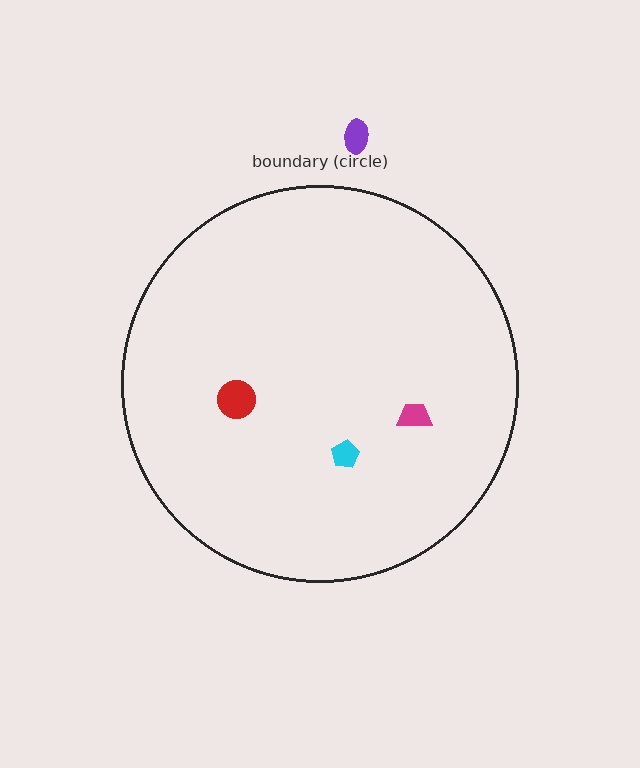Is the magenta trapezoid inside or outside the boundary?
Inside.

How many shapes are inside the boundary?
3 inside, 1 outside.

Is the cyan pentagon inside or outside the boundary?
Inside.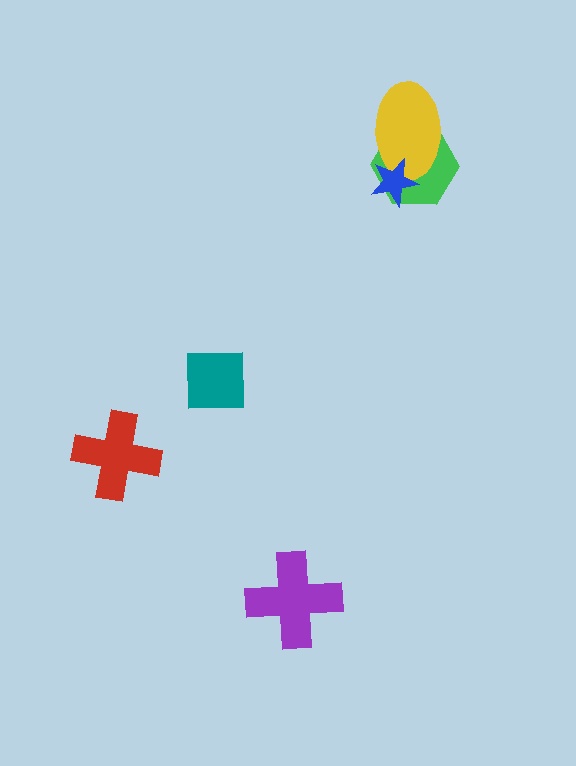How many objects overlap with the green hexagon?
2 objects overlap with the green hexagon.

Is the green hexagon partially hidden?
Yes, it is partially covered by another shape.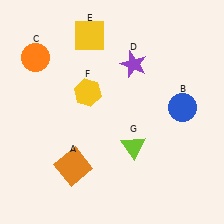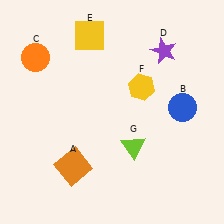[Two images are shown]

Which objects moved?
The objects that moved are: the purple star (D), the yellow hexagon (F).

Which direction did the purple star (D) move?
The purple star (D) moved right.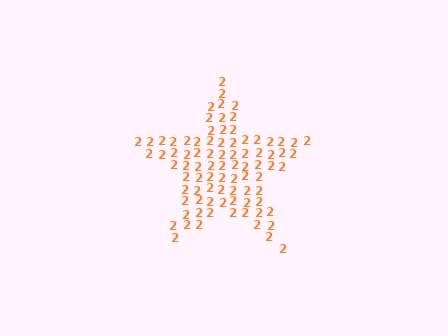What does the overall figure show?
The overall figure shows a star.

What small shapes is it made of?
It is made of small digit 2's.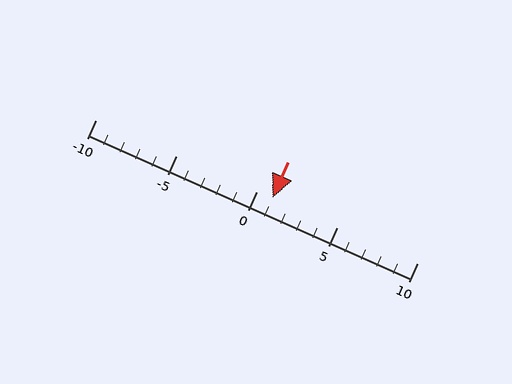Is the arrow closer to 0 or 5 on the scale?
The arrow is closer to 0.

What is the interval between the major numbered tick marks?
The major tick marks are spaced 5 units apart.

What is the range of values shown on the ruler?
The ruler shows values from -10 to 10.